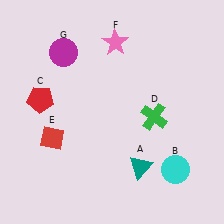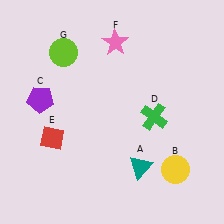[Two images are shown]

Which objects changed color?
B changed from cyan to yellow. C changed from red to purple. G changed from magenta to lime.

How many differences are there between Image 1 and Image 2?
There are 3 differences between the two images.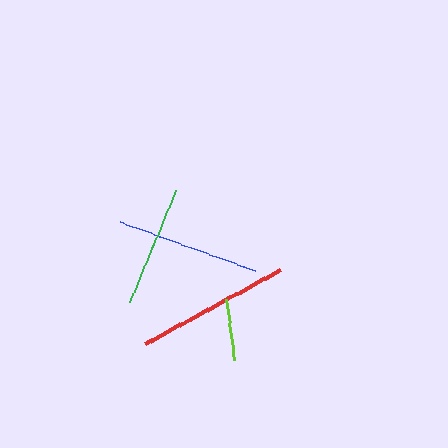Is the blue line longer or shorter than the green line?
The blue line is longer than the green line.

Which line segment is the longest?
The red line is the longest at approximately 154 pixels.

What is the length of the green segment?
The green segment is approximately 120 pixels long.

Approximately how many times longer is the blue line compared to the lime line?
The blue line is approximately 2.3 times the length of the lime line.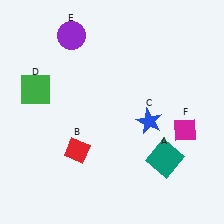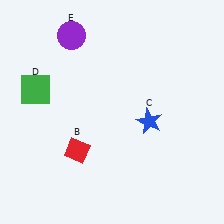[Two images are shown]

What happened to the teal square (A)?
The teal square (A) was removed in Image 2. It was in the bottom-right area of Image 1.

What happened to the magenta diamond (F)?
The magenta diamond (F) was removed in Image 2. It was in the bottom-right area of Image 1.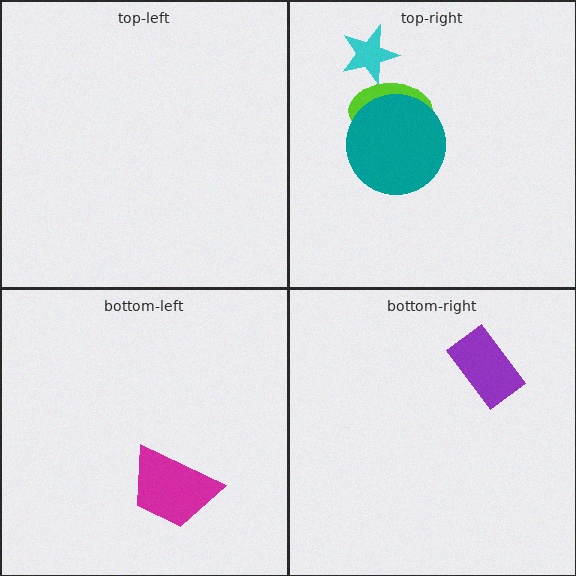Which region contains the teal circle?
The top-right region.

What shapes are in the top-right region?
The lime ellipse, the cyan star, the teal circle.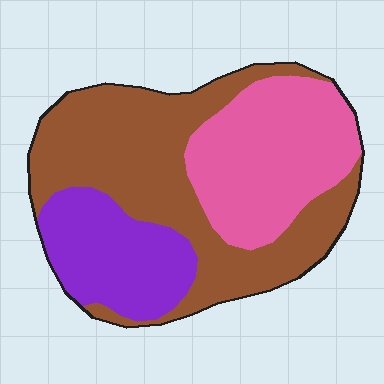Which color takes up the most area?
Brown, at roughly 50%.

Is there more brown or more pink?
Brown.